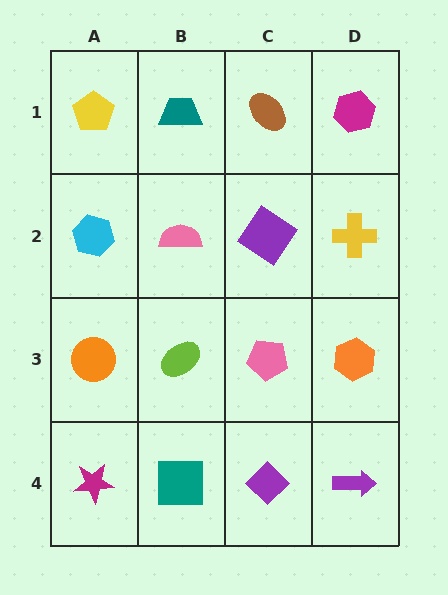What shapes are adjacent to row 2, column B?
A teal trapezoid (row 1, column B), a lime ellipse (row 3, column B), a cyan hexagon (row 2, column A), a purple diamond (row 2, column C).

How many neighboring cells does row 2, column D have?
3.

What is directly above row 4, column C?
A pink pentagon.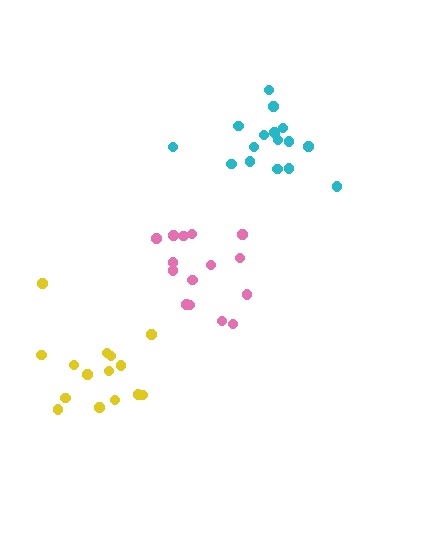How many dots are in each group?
Group 1: 15 dots, Group 2: 15 dots, Group 3: 16 dots (46 total).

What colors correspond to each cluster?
The clusters are colored: yellow, pink, cyan.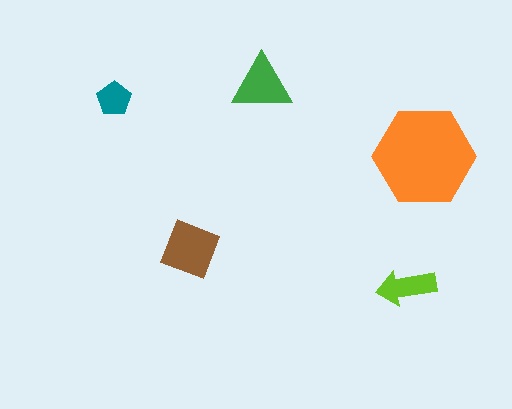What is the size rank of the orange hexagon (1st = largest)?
1st.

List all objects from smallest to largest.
The teal pentagon, the lime arrow, the green triangle, the brown square, the orange hexagon.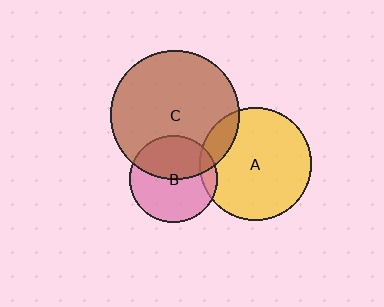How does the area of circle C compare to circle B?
Approximately 2.2 times.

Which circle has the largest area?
Circle C (brown).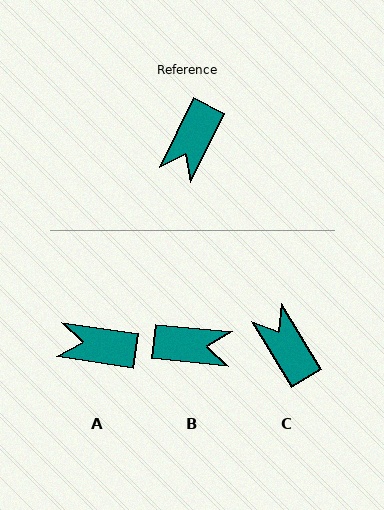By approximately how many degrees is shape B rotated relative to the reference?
Approximately 111 degrees counter-clockwise.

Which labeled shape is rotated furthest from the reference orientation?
C, about 122 degrees away.